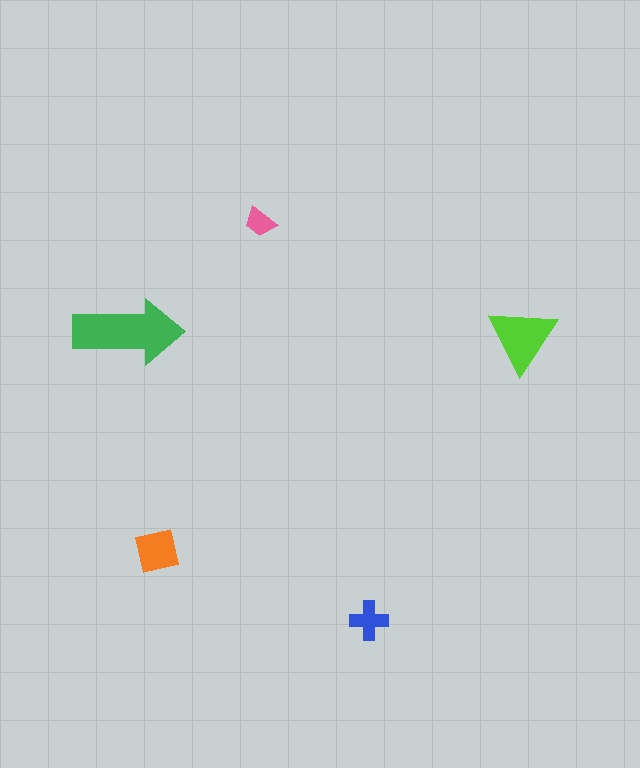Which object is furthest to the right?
The lime triangle is rightmost.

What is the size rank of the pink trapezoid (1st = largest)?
5th.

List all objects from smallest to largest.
The pink trapezoid, the blue cross, the orange square, the lime triangle, the green arrow.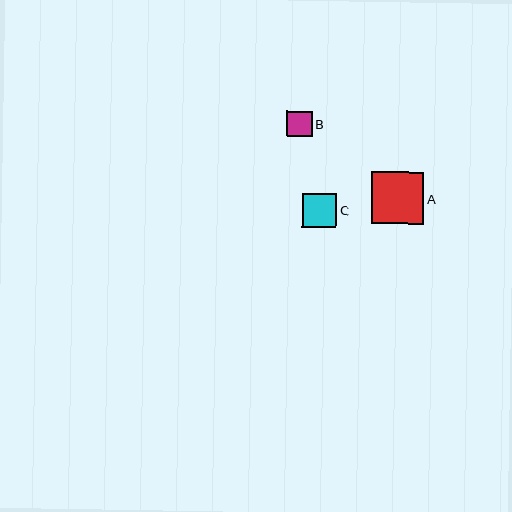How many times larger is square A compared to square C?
Square A is approximately 1.5 times the size of square C.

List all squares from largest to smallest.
From largest to smallest: A, C, B.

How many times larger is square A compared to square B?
Square A is approximately 2.0 times the size of square B.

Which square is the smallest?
Square B is the smallest with a size of approximately 25 pixels.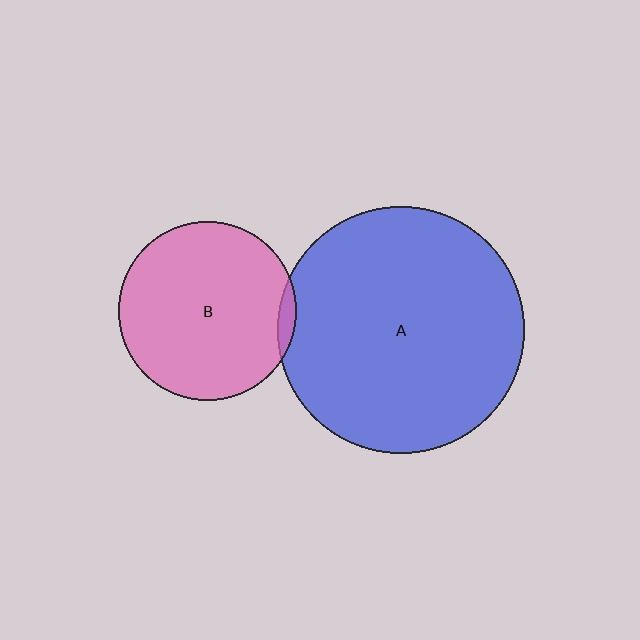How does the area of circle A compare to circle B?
Approximately 1.9 times.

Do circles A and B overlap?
Yes.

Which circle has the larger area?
Circle A (blue).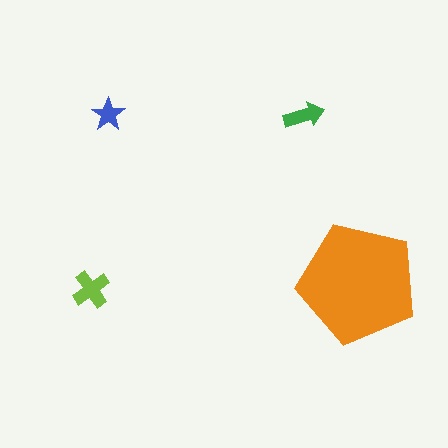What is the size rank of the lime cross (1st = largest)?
2nd.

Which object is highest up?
The blue star is topmost.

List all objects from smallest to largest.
The blue star, the green arrow, the lime cross, the orange pentagon.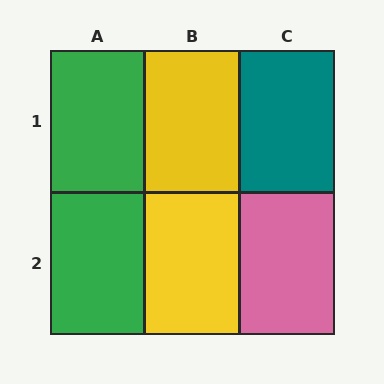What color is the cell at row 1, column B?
Yellow.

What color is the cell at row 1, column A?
Green.